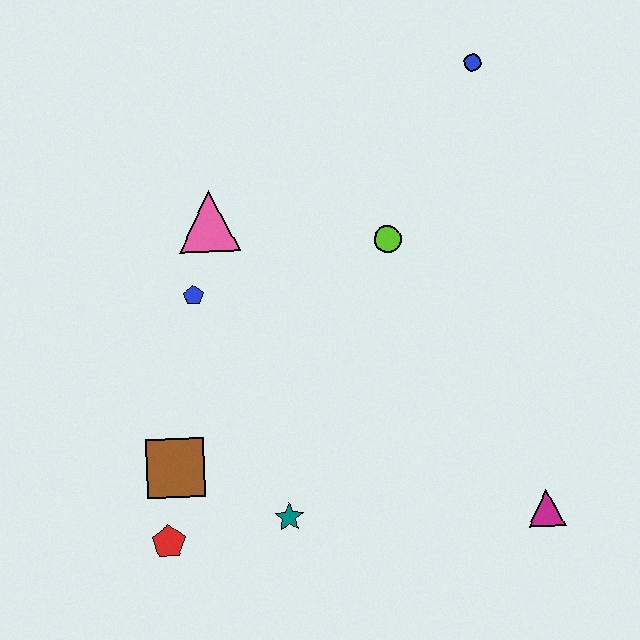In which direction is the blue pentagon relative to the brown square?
The blue pentagon is above the brown square.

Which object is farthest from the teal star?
The blue circle is farthest from the teal star.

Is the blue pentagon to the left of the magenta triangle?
Yes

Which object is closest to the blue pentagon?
The pink triangle is closest to the blue pentagon.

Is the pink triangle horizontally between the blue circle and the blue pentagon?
Yes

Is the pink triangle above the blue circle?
No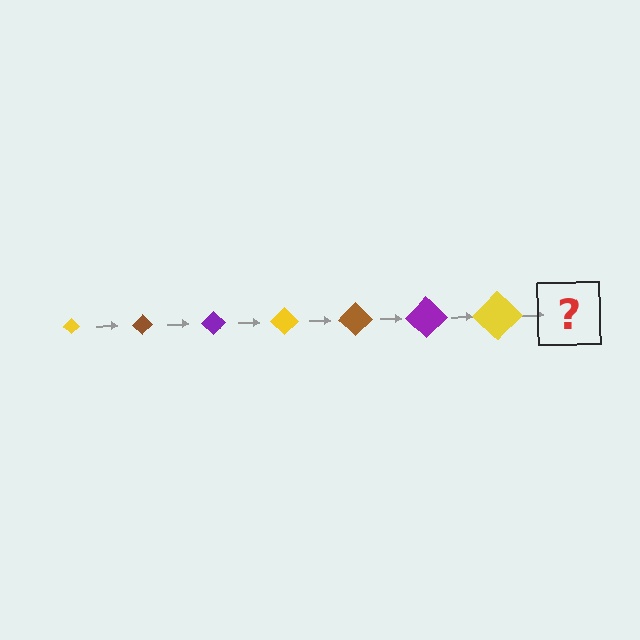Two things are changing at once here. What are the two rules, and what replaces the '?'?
The two rules are that the diamond grows larger each step and the color cycles through yellow, brown, and purple. The '?' should be a brown diamond, larger than the previous one.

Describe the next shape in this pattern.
It should be a brown diamond, larger than the previous one.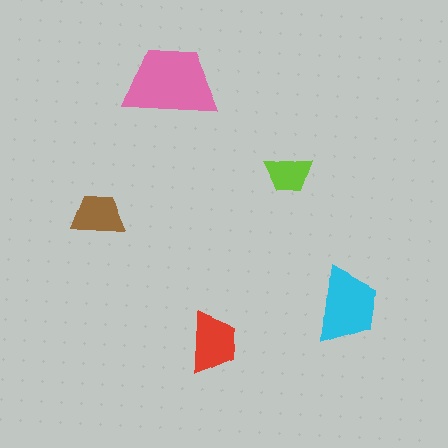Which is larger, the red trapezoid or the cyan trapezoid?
The cyan one.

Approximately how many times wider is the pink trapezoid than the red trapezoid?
About 1.5 times wider.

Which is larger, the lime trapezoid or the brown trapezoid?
The brown one.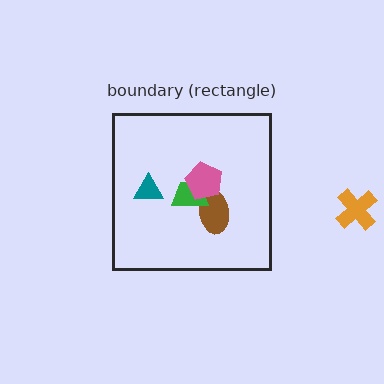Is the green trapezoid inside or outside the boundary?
Inside.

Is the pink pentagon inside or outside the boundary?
Inside.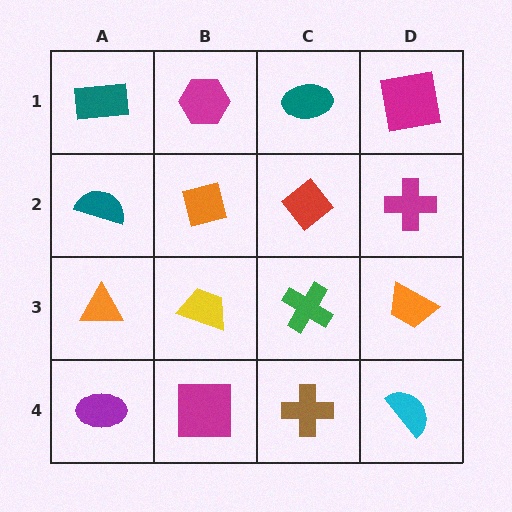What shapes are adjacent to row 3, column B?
An orange square (row 2, column B), a magenta square (row 4, column B), an orange triangle (row 3, column A), a green cross (row 3, column C).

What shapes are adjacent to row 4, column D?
An orange trapezoid (row 3, column D), a brown cross (row 4, column C).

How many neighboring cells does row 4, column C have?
3.